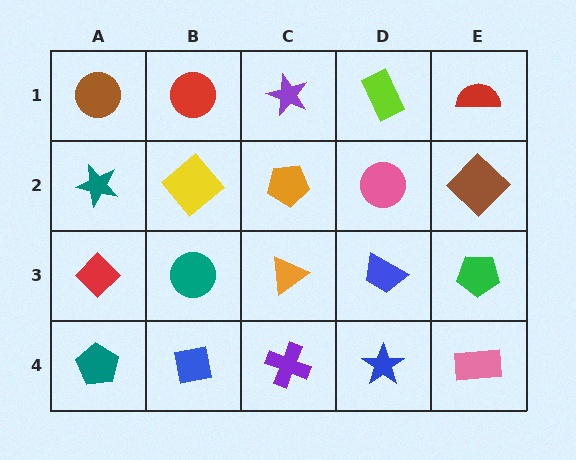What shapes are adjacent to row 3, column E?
A brown diamond (row 2, column E), a pink rectangle (row 4, column E), a blue trapezoid (row 3, column D).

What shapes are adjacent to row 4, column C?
An orange triangle (row 3, column C), a blue square (row 4, column B), a blue star (row 4, column D).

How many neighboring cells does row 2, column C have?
4.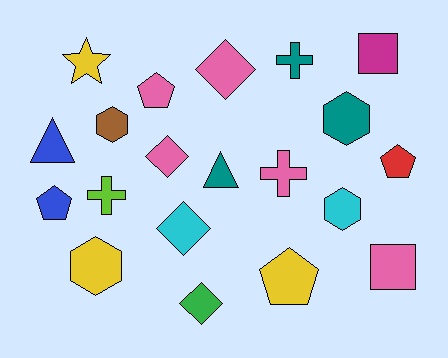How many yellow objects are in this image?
There are 3 yellow objects.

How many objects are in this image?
There are 20 objects.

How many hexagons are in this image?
There are 4 hexagons.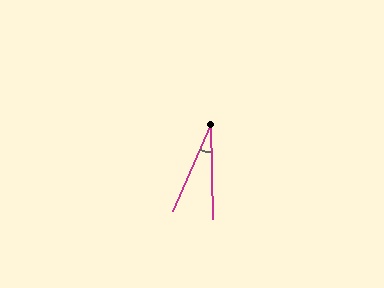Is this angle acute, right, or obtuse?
It is acute.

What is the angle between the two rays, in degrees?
Approximately 25 degrees.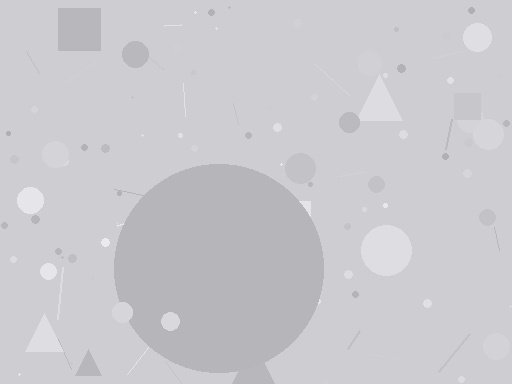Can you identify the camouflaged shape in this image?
The camouflaged shape is a circle.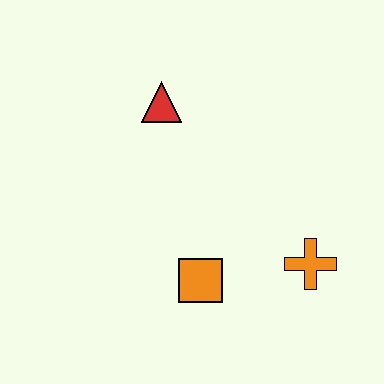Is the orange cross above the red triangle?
No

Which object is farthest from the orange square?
The red triangle is farthest from the orange square.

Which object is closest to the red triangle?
The orange square is closest to the red triangle.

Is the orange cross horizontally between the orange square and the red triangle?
No